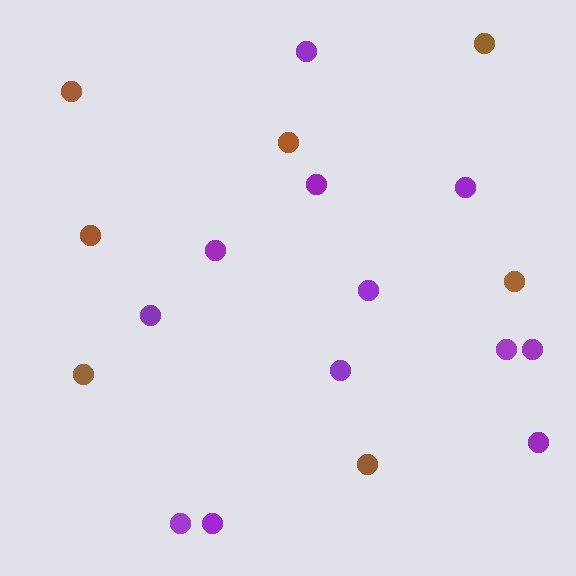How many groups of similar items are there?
There are 2 groups: one group of purple circles (12) and one group of brown circles (7).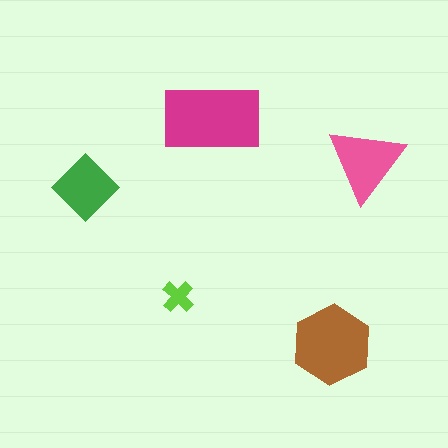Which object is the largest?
The magenta rectangle.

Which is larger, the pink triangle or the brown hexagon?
The brown hexagon.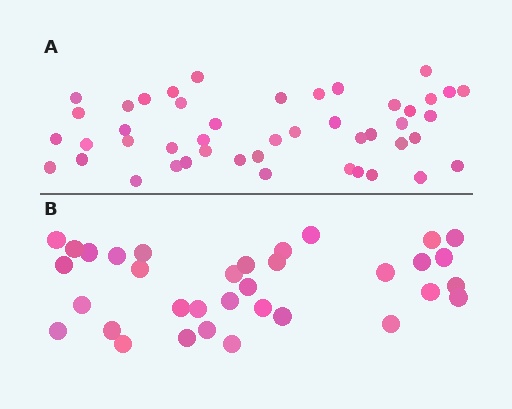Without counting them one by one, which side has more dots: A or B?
Region A (the top region) has more dots.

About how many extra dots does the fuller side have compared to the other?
Region A has roughly 12 or so more dots than region B.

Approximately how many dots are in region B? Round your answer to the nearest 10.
About 30 dots. (The exact count is 34, which rounds to 30.)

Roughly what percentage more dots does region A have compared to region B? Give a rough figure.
About 35% more.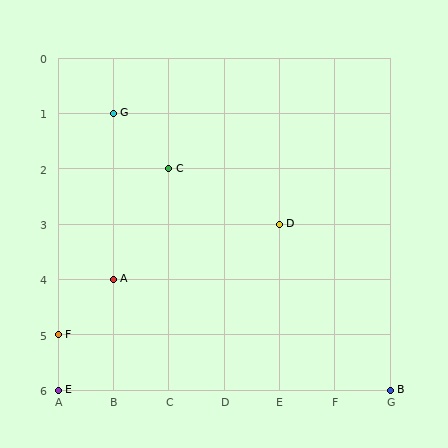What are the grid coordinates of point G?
Point G is at grid coordinates (B, 1).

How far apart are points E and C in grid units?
Points E and C are 2 columns and 4 rows apart (about 4.5 grid units diagonally).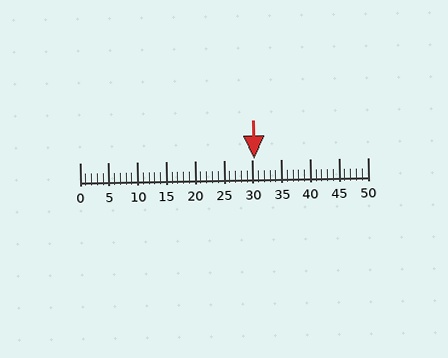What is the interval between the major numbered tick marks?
The major tick marks are spaced 5 units apart.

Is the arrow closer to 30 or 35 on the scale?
The arrow is closer to 30.